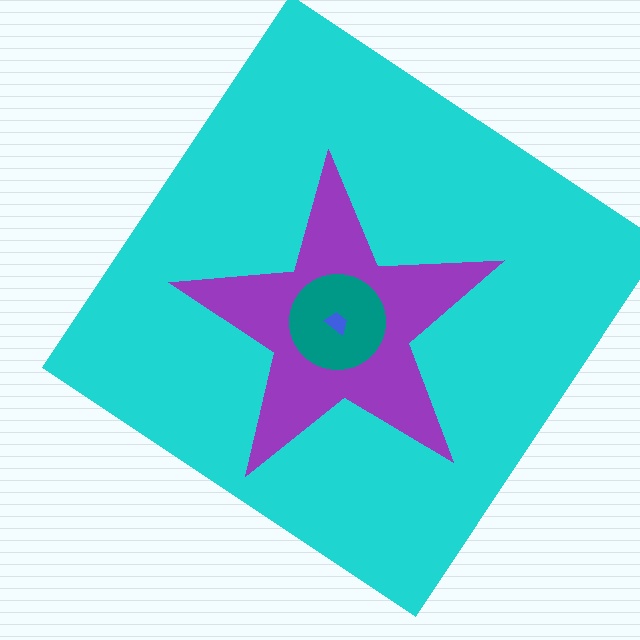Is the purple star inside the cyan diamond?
Yes.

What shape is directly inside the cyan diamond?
The purple star.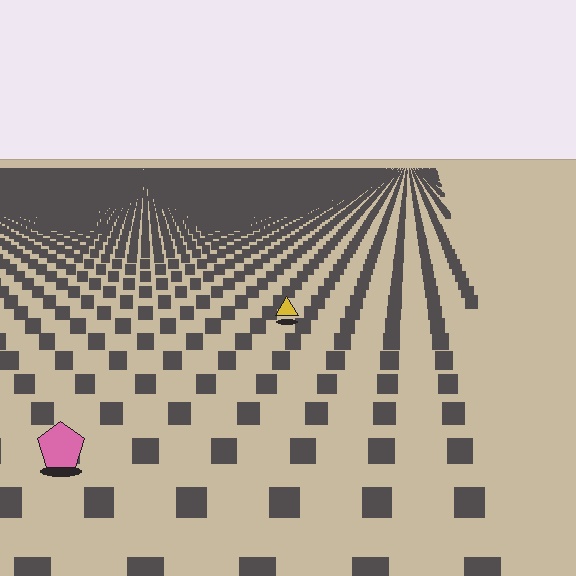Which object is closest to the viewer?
The pink pentagon is closest. The texture marks near it are larger and more spread out.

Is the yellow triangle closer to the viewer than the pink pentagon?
No. The pink pentagon is closer — you can tell from the texture gradient: the ground texture is coarser near it.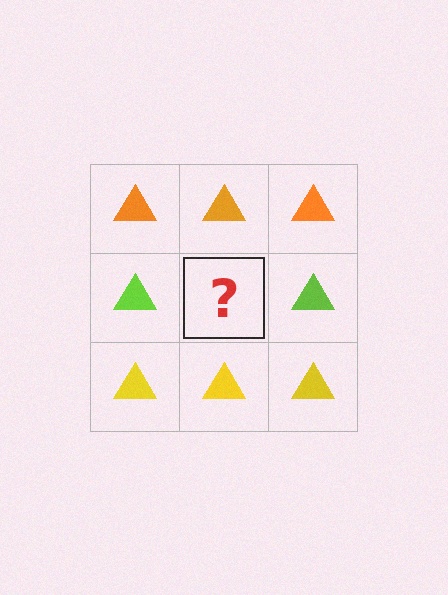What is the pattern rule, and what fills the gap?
The rule is that each row has a consistent color. The gap should be filled with a lime triangle.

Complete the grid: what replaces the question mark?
The question mark should be replaced with a lime triangle.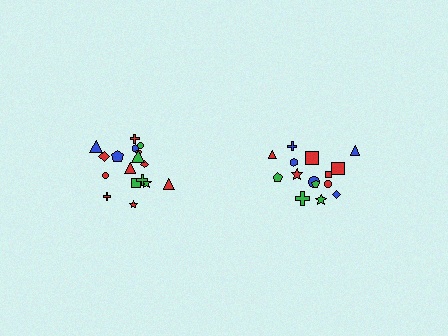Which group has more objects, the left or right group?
The left group.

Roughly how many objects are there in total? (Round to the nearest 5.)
Roughly 35 objects in total.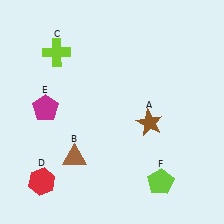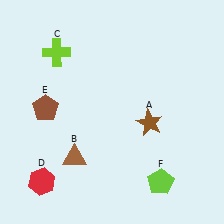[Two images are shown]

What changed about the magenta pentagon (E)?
In Image 1, E is magenta. In Image 2, it changed to brown.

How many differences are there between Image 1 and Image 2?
There is 1 difference between the two images.